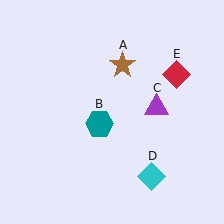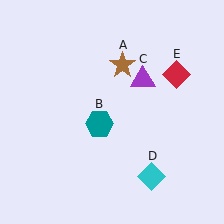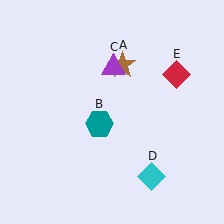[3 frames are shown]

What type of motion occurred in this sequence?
The purple triangle (object C) rotated counterclockwise around the center of the scene.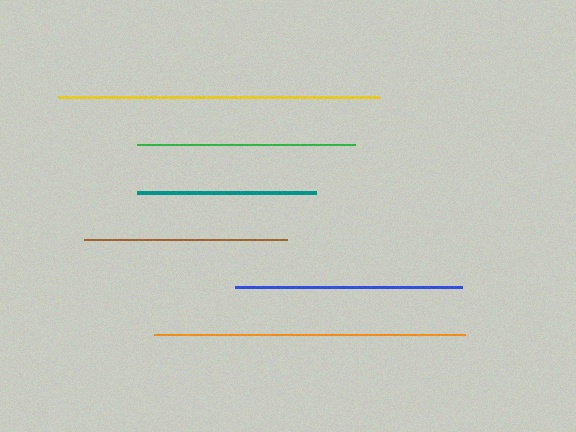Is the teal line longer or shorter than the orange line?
The orange line is longer than the teal line.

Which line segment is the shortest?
The teal line is the shortest at approximately 179 pixels.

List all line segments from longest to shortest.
From longest to shortest: yellow, orange, blue, green, brown, teal.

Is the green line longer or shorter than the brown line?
The green line is longer than the brown line.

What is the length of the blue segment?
The blue segment is approximately 226 pixels long.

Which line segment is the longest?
The yellow line is the longest at approximately 321 pixels.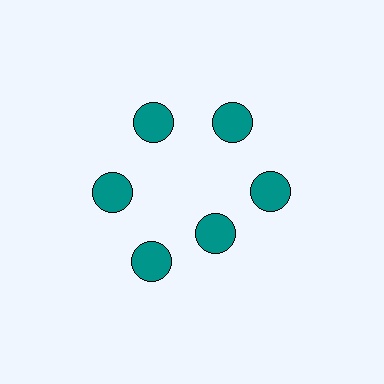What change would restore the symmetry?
The symmetry would be restored by moving it outward, back onto the ring so that all 6 circles sit at equal angles and equal distance from the center.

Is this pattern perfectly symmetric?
No. The 6 teal circles are arranged in a ring, but one element near the 5 o'clock position is pulled inward toward the center, breaking the 6-fold rotational symmetry.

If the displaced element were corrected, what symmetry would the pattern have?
It would have 6-fold rotational symmetry — the pattern would map onto itself every 60 degrees.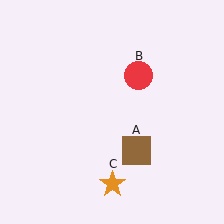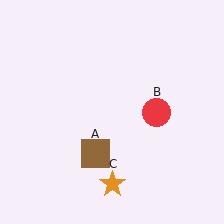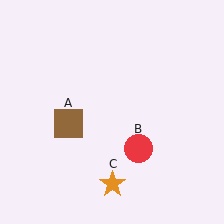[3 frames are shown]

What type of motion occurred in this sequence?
The brown square (object A), red circle (object B) rotated clockwise around the center of the scene.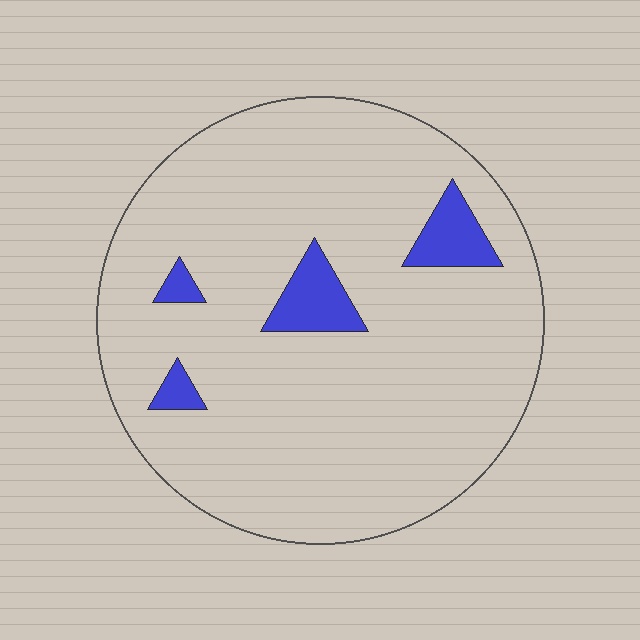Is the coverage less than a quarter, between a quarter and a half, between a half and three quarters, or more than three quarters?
Less than a quarter.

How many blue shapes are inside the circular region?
4.